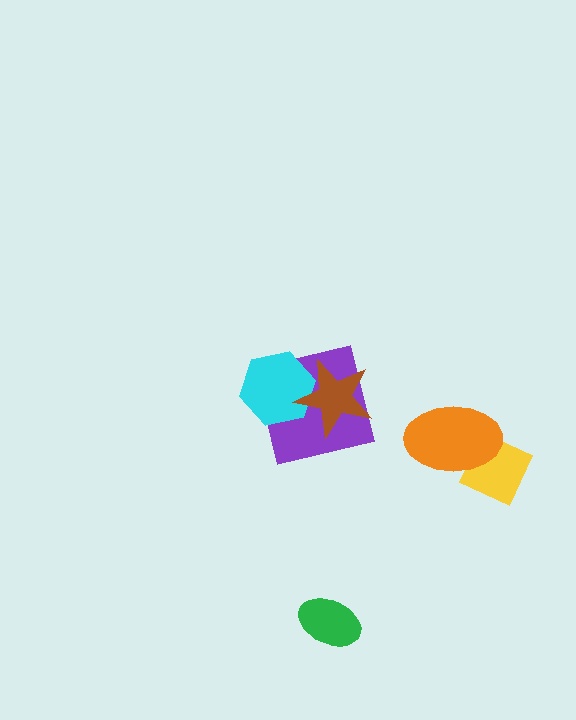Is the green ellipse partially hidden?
No, no other shape covers it.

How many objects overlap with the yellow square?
1 object overlaps with the yellow square.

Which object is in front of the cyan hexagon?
The brown star is in front of the cyan hexagon.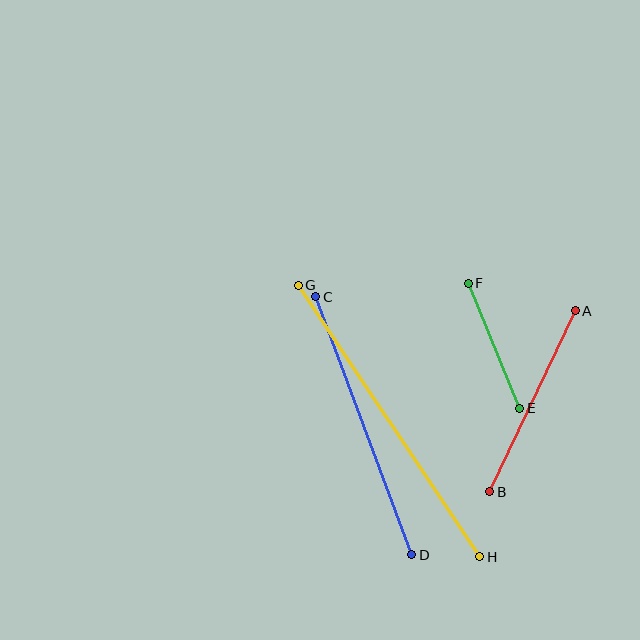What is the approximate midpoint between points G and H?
The midpoint is at approximately (389, 421) pixels.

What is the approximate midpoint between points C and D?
The midpoint is at approximately (364, 426) pixels.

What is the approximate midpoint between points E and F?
The midpoint is at approximately (494, 346) pixels.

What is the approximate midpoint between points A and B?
The midpoint is at approximately (533, 401) pixels.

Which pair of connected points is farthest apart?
Points G and H are farthest apart.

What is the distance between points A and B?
The distance is approximately 200 pixels.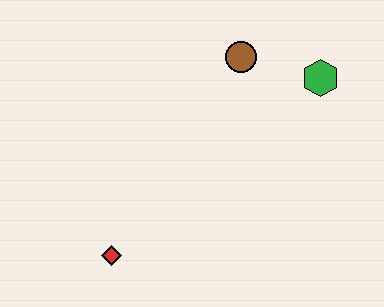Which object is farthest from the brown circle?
The red diamond is farthest from the brown circle.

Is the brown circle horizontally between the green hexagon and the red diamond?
Yes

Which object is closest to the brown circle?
The green hexagon is closest to the brown circle.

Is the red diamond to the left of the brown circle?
Yes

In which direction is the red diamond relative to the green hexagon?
The red diamond is to the left of the green hexagon.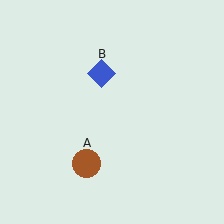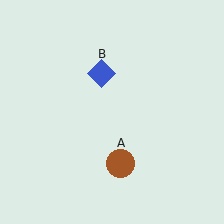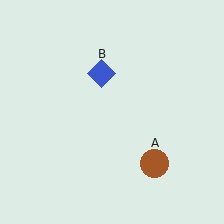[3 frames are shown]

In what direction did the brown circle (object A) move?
The brown circle (object A) moved right.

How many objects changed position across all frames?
1 object changed position: brown circle (object A).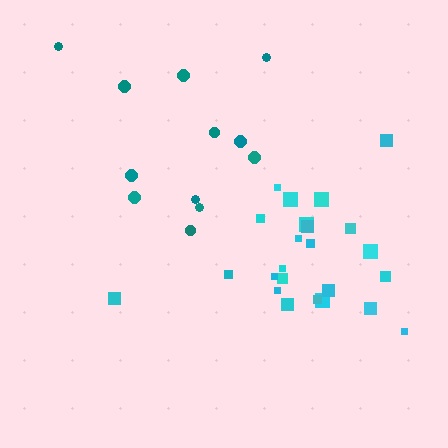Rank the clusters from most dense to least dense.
cyan, teal.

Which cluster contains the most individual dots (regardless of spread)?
Cyan (24).